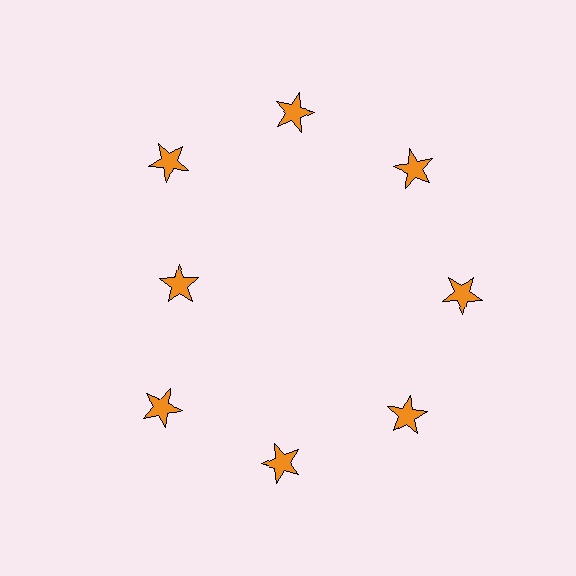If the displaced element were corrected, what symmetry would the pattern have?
It would have 8-fold rotational symmetry — the pattern would map onto itself every 45 degrees.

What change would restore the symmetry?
The symmetry would be restored by moving it outward, back onto the ring so that all 8 stars sit at equal angles and equal distance from the center.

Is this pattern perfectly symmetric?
No. The 8 orange stars are arranged in a ring, but one element near the 9 o'clock position is pulled inward toward the center, breaking the 8-fold rotational symmetry.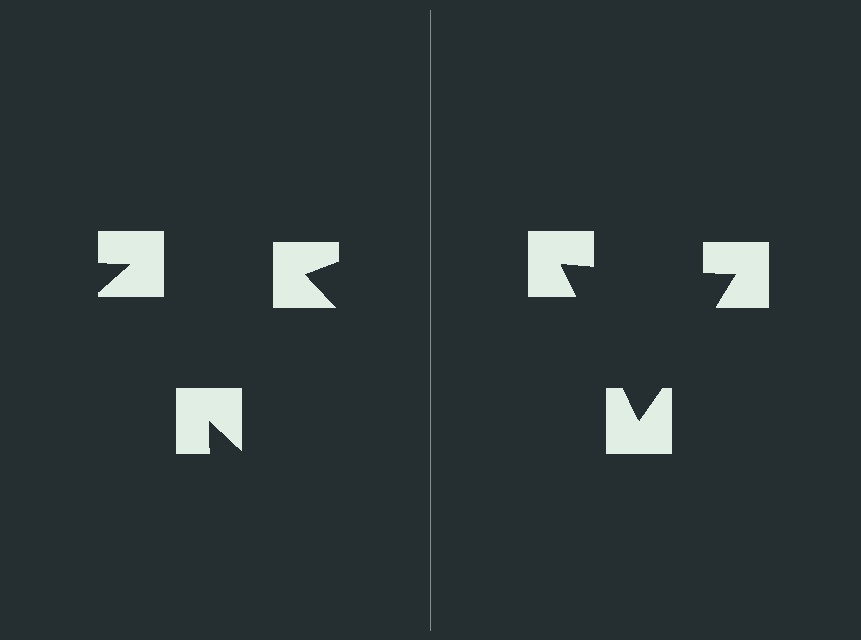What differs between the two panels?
The notched squares are positioned identically on both sides; only the wedge orientations differ. On the right they align to a triangle; on the left they are misaligned.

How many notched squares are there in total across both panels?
6 — 3 on each side.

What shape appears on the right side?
An illusory triangle.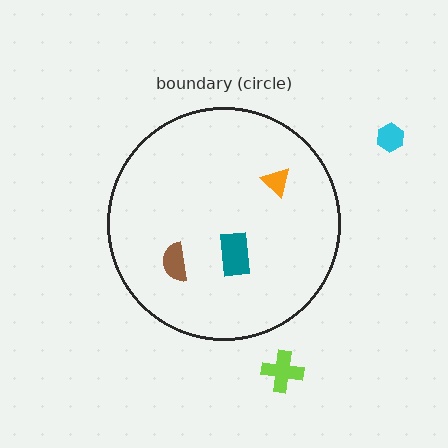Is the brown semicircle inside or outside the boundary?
Inside.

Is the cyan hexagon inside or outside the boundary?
Outside.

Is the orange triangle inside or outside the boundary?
Inside.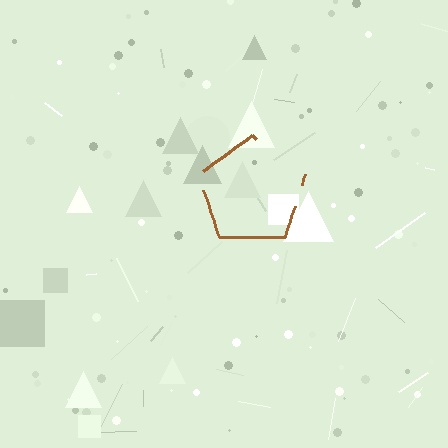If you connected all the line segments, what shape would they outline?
They would outline a pentagon.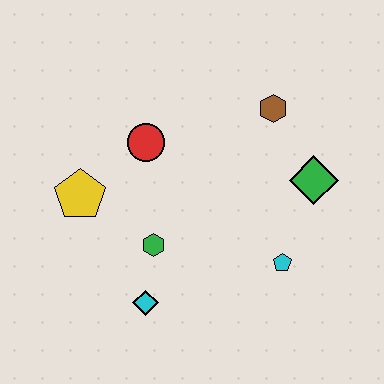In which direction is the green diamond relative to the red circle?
The green diamond is to the right of the red circle.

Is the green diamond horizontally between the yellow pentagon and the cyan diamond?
No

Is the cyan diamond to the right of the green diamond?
No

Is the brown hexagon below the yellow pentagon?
No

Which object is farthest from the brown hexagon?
The cyan diamond is farthest from the brown hexagon.